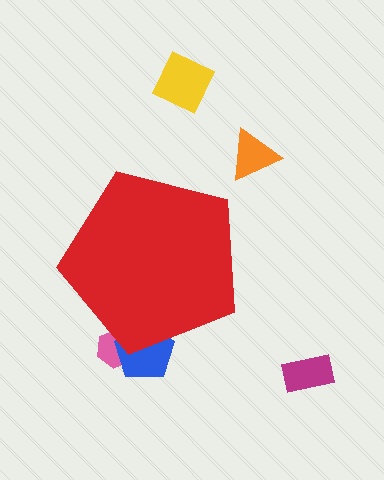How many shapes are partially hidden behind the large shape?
2 shapes are partially hidden.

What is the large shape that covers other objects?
A red pentagon.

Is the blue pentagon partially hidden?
Yes, the blue pentagon is partially hidden behind the red pentagon.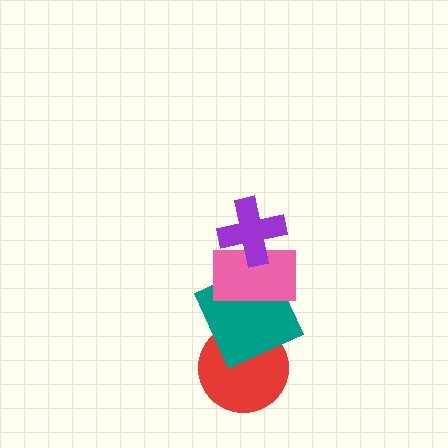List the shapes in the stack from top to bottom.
From top to bottom: the purple cross, the pink rectangle, the teal square, the red circle.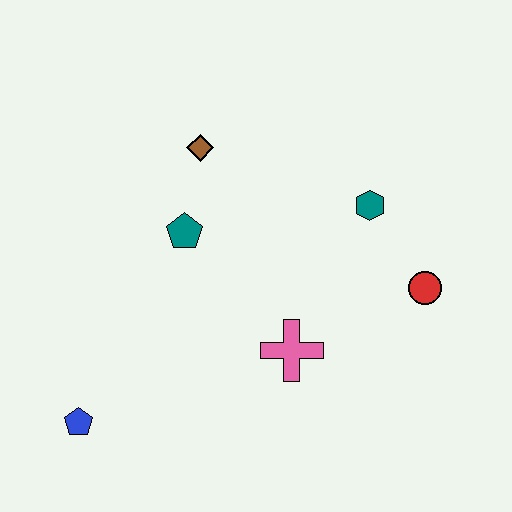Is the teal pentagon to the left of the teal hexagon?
Yes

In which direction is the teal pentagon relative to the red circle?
The teal pentagon is to the left of the red circle.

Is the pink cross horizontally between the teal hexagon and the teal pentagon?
Yes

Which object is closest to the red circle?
The teal hexagon is closest to the red circle.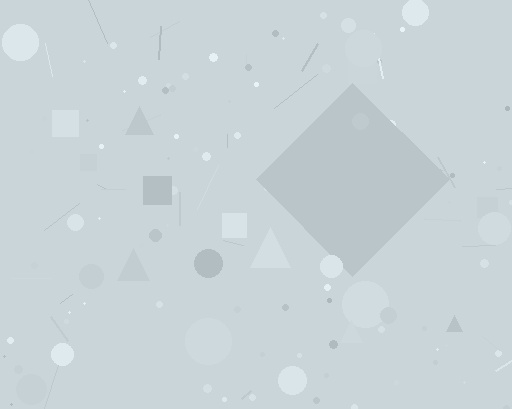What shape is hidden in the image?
A diamond is hidden in the image.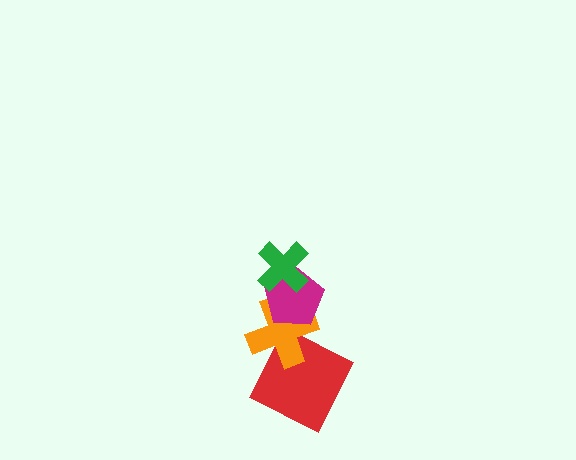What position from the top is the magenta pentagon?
The magenta pentagon is 2nd from the top.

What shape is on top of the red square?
The orange cross is on top of the red square.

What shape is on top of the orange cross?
The magenta pentagon is on top of the orange cross.